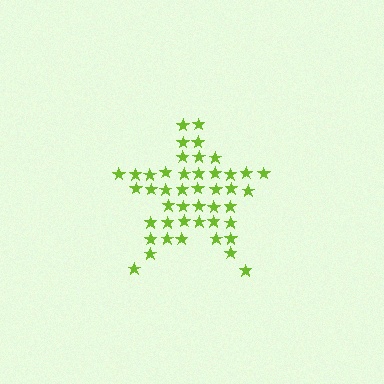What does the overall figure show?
The overall figure shows a star.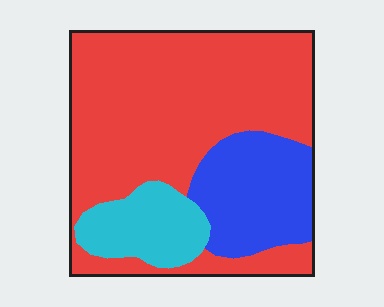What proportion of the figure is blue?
Blue takes up about one fifth (1/5) of the figure.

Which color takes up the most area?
Red, at roughly 65%.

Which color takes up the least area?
Cyan, at roughly 15%.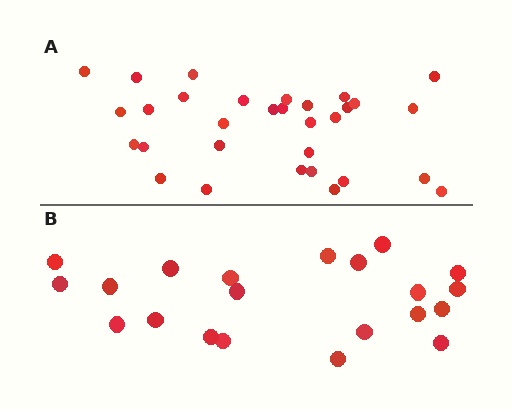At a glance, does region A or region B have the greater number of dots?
Region A (the top region) has more dots.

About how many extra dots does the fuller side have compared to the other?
Region A has roughly 10 or so more dots than region B.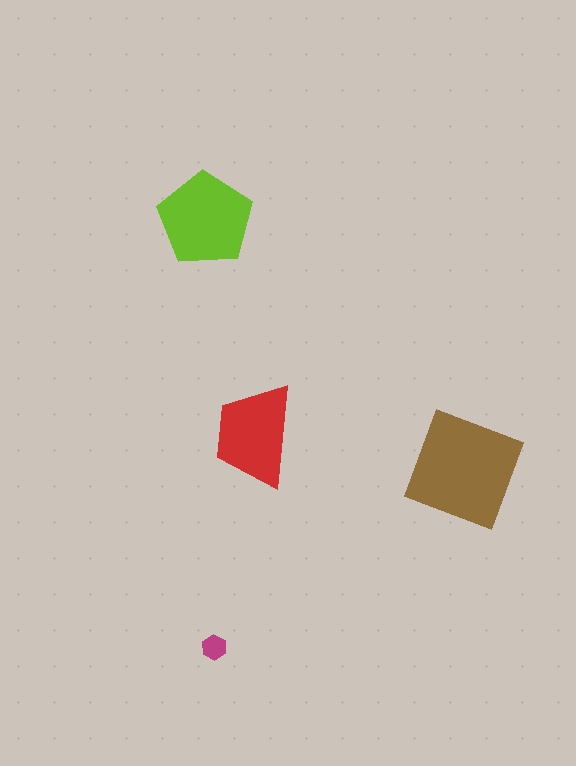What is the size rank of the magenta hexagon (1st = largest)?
4th.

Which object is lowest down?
The magenta hexagon is bottommost.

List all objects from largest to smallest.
The brown square, the lime pentagon, the red trapezoid, the magenta hexagon.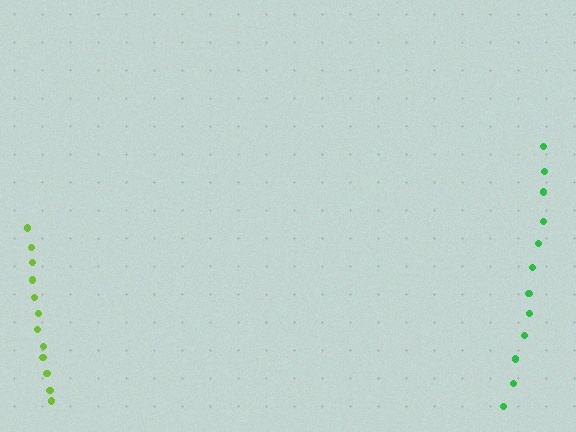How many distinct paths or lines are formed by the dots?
There are 2 distinct paths.